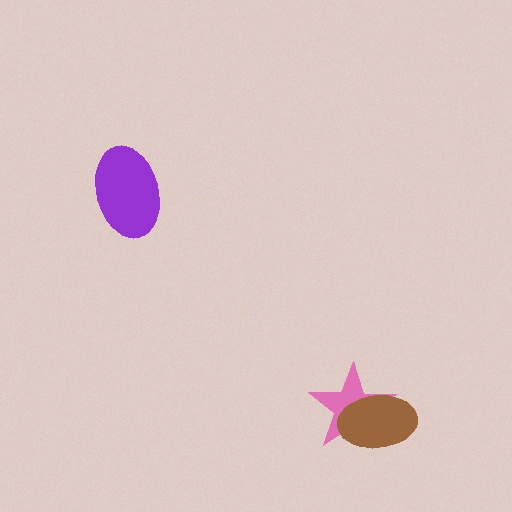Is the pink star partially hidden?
Yes, it is partially covered by another shape.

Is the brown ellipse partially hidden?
No, no other shape covers it.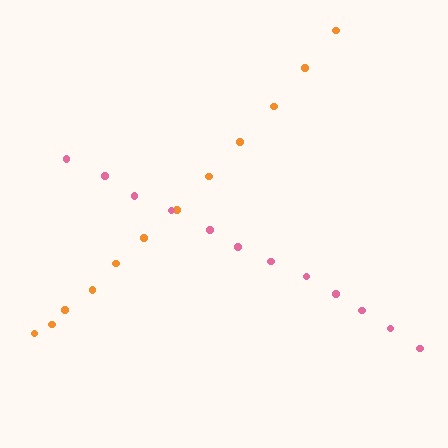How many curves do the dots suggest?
There are 2 distinct paths.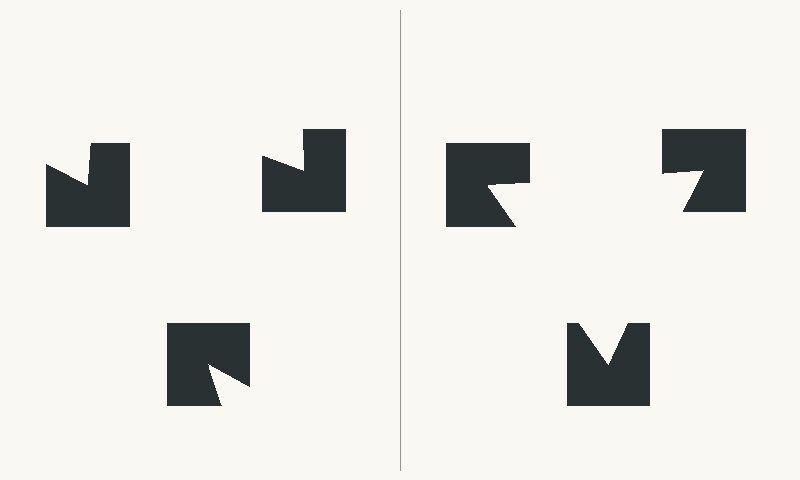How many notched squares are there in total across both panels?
6 — 3 on each side.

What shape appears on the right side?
An illusory triangle.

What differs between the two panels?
The notched squares are positioned identically on both sides; only the wedge orientations differ. On the right they align to a triangle; on the left they are misaligned.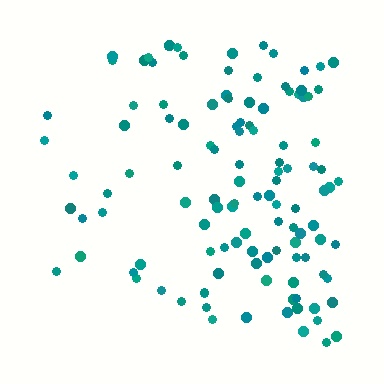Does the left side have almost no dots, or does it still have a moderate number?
Still a moderate number, just noticeably fewer than the right.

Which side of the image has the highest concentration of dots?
The right.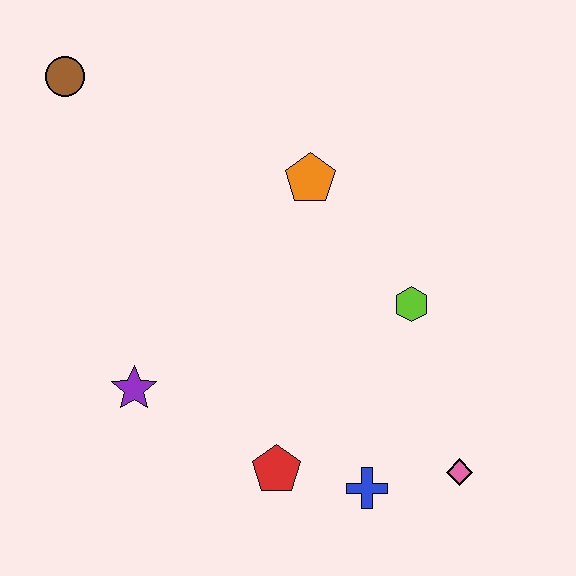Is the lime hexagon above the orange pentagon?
No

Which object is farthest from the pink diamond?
The brown circle is farthest from the pink diamond.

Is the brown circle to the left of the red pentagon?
Yes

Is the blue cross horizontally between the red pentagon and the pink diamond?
Yes